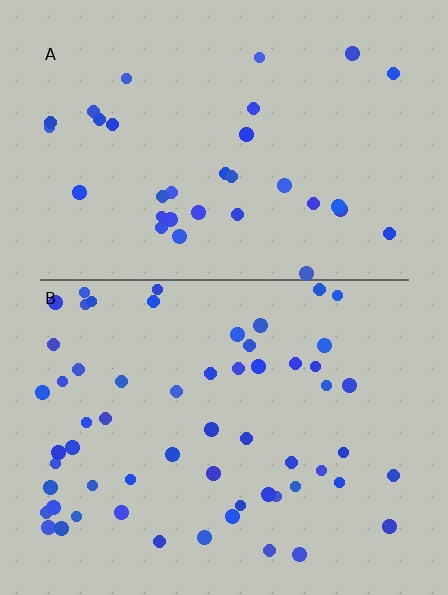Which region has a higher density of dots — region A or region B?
B (the bottom).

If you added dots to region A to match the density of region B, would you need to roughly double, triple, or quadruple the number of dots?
Approximately double.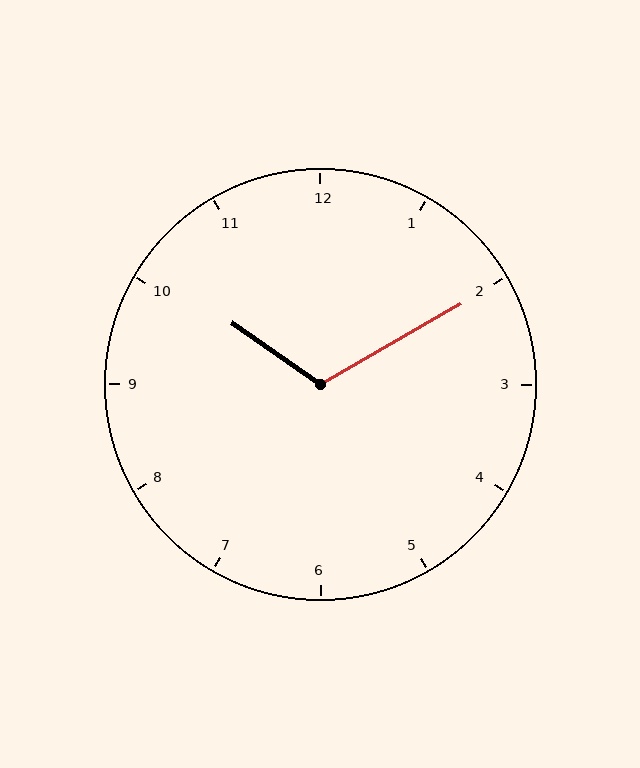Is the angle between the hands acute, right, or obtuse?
It is obtuse.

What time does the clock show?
10:10.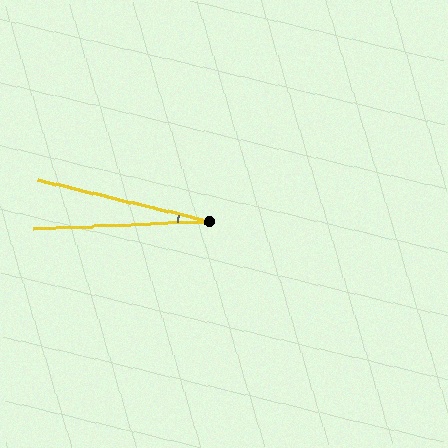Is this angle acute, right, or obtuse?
It is acute.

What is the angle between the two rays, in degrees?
Approximately 16 degrees.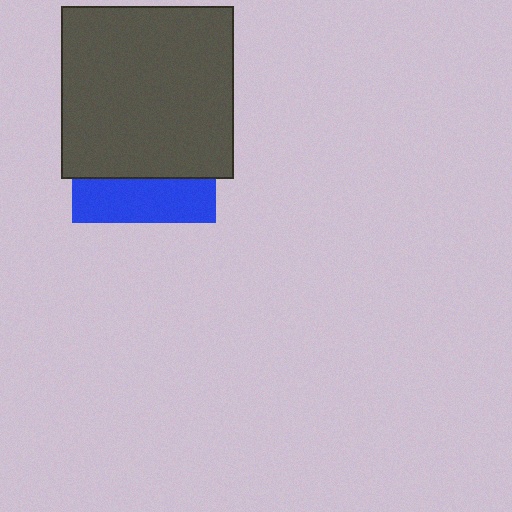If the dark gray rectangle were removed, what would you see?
You would see the complete blue square.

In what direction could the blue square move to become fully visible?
The blue square could move down. That would shift it out from behind the dark gray rectangle entirely.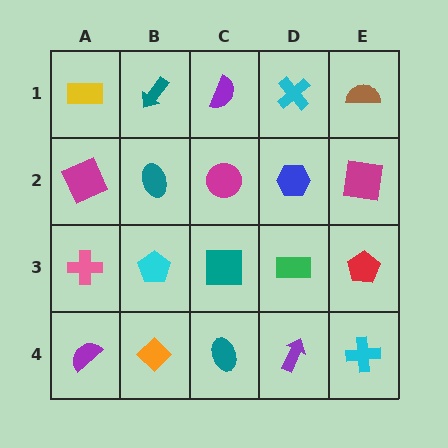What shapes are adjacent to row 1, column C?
A magenta circle (row 2, column C), a teal arrow (row 1, column B), a cyan cross (row 1, column D).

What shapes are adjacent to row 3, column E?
A magenta square (row 2, column E), a cyan cross (row 4, column E), a green rectangle (row 3, column D).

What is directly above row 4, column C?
A teal square.